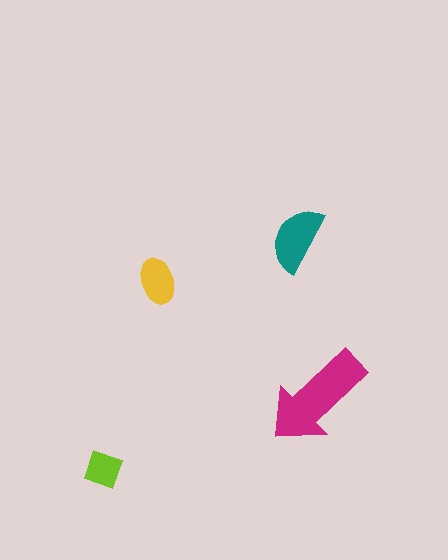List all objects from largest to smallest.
The magenta arrow, the teal semicircle, the yellow ellipse, the lime diamond.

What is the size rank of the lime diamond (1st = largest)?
4th.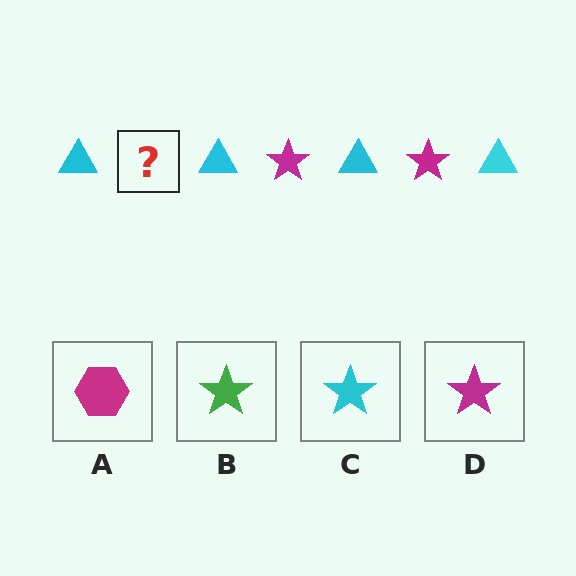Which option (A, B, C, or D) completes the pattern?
D.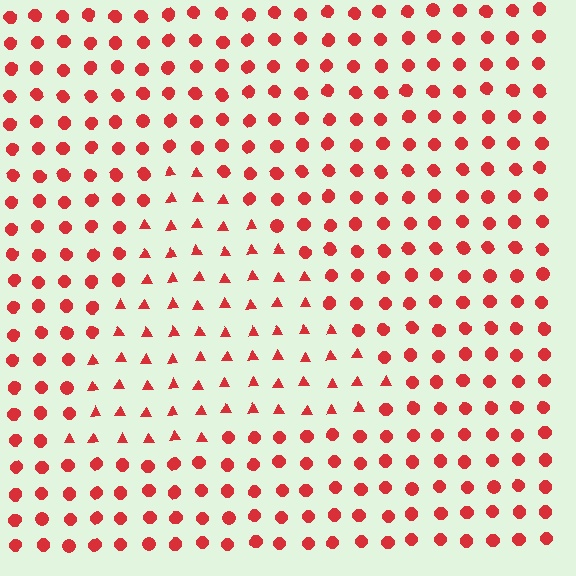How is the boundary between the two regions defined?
The boundary is defined by a change in element shape: triangles inside vs. circles outside. All elements share the same color and spacing.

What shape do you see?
I see a triangle.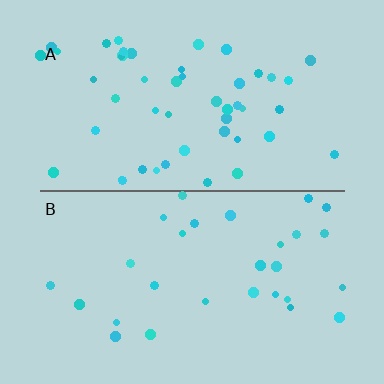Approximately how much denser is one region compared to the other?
Approximately 1.7× — region A over region B.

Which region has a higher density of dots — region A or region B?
A (the top).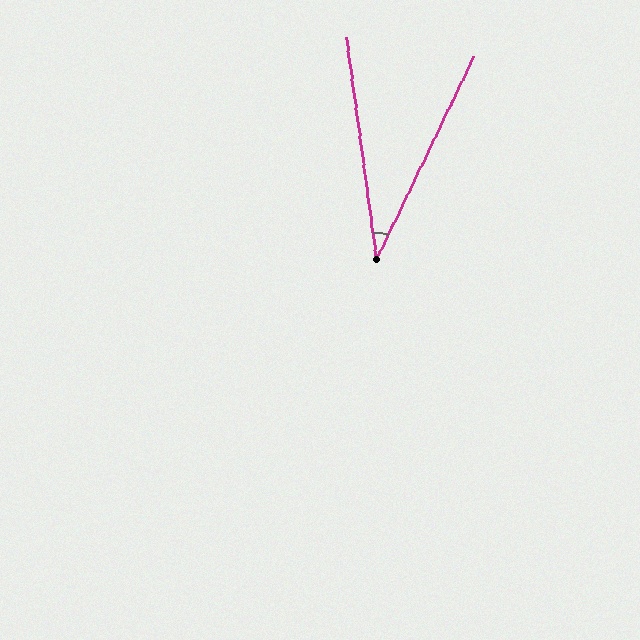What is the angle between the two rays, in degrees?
Approximately 34 degrees.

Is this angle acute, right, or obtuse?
It is acute.